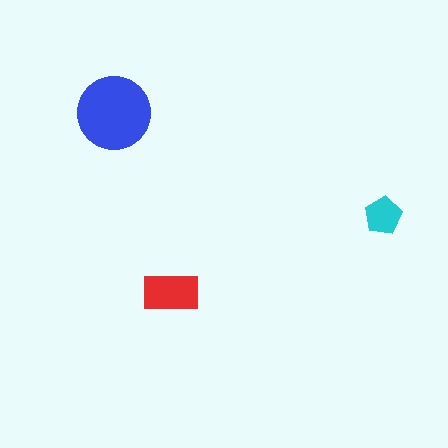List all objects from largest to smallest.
The blue circle, the red rectangle, the cyan pentagon.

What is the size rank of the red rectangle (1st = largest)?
2nd.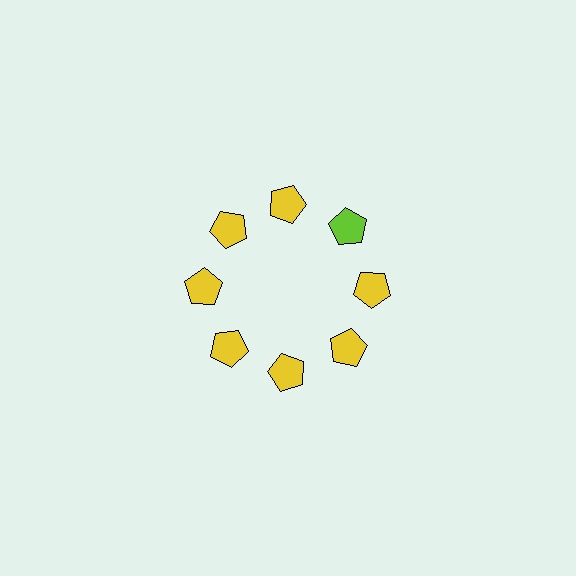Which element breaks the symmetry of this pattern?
The lime pentagon at roughly the 2 o'clock position breaks the symmetry. All other shapes are yellow pentagons.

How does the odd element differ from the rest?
It has a different color: lime instead of yellow.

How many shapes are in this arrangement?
There are 8 shapes arranged in a ring pattern.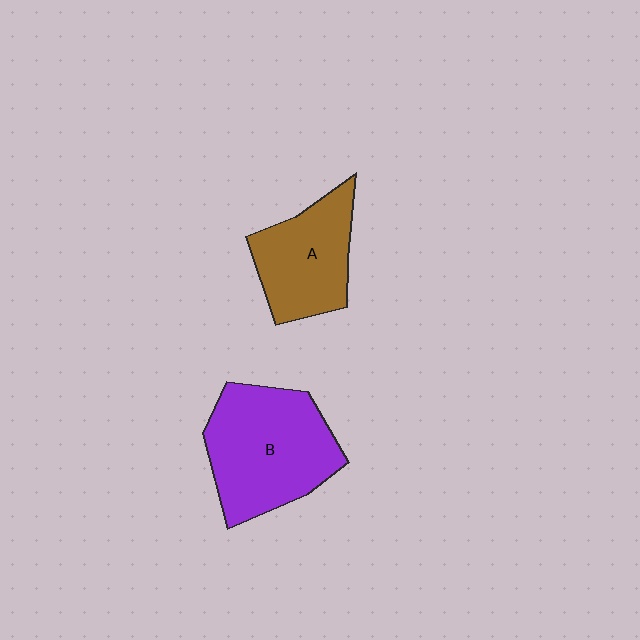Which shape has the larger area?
Shape B (purple).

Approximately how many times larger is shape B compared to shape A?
Approximately 1.4 times.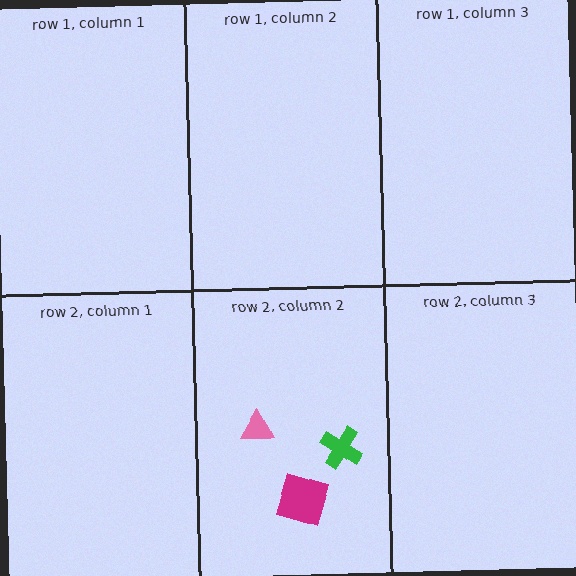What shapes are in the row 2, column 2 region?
The green cross, the pink triangle, the magenta square.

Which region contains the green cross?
The row 2, column 2 region.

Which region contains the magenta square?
The row 2, column 2 region.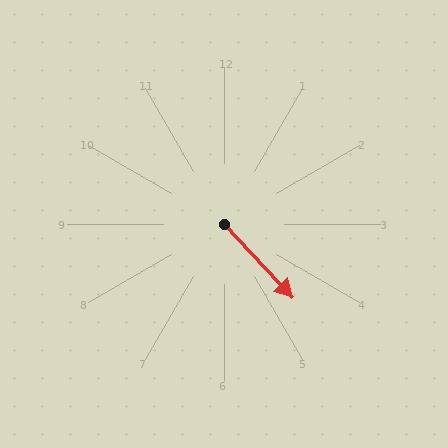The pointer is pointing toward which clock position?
Roughly 5 o'clock.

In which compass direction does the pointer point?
Southeast.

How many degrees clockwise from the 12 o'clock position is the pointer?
Approximately 137 degrees.